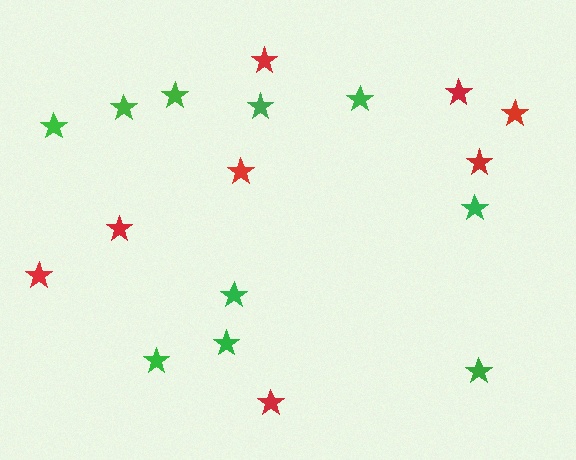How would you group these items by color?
There are 2 groups: one group of red stars (8) and one group of green stars (10).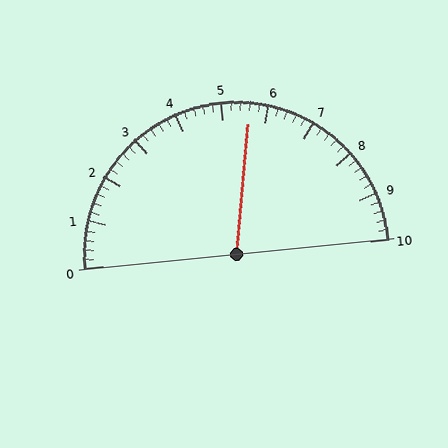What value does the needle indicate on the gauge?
The needle indicates approximately 5.6.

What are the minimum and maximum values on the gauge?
The gauge ranges from 0 to 10.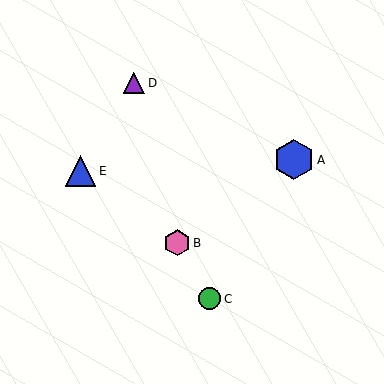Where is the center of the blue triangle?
The center of the blue triangle is at (81, 171).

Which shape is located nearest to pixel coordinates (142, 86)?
The purple triangle (labeled D) at (134, 83) is nearest to that location.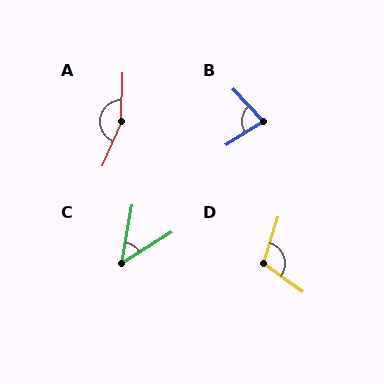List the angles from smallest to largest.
C (48°), B (79°), D (109°), A (157°).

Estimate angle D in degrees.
Approximately 109 degrees.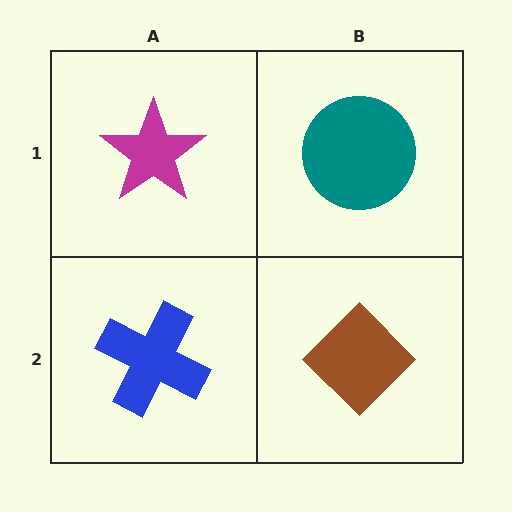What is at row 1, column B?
A teal circle.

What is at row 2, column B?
A brown diamond.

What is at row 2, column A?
A blue cross.